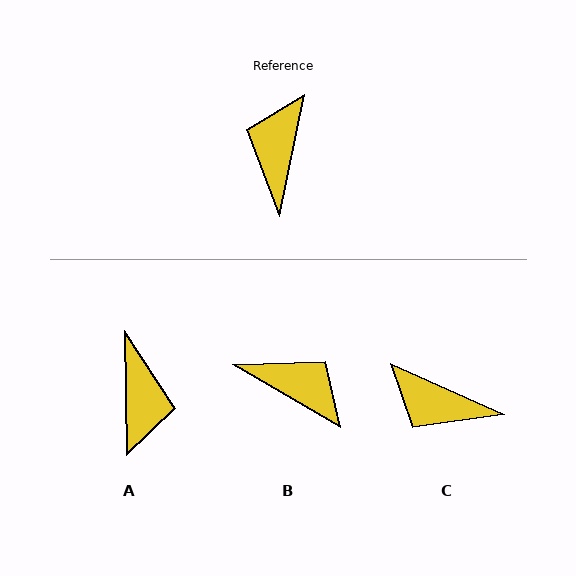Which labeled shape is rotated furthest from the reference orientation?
A, about 167 degrees away.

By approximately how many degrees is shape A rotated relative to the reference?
Approximately 167 degrees clockwise.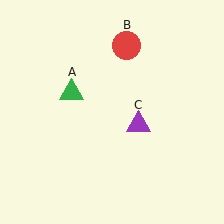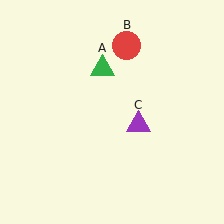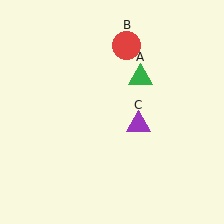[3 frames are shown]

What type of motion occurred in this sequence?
The green triangle (object A) rotated clockwise around the center of the scene.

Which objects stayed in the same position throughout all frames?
Red circle (object B) and purple triangle (object C) remained stationary.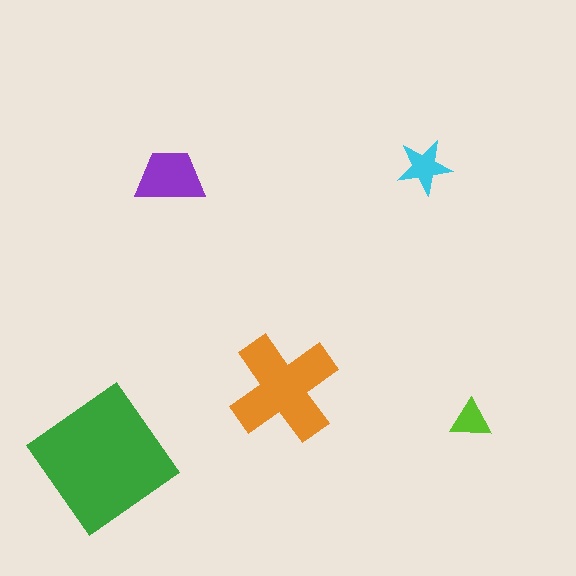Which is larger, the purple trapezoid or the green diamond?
The green diamond.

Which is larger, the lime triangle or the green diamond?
The green diamond.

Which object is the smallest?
The lime triangle.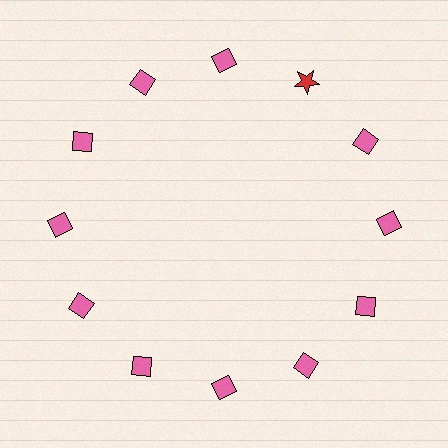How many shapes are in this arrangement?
There are 12 shapes arranged in a ring pattern.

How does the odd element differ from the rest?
It differs in both color (red instead of pink) and shape (star instead of diamond).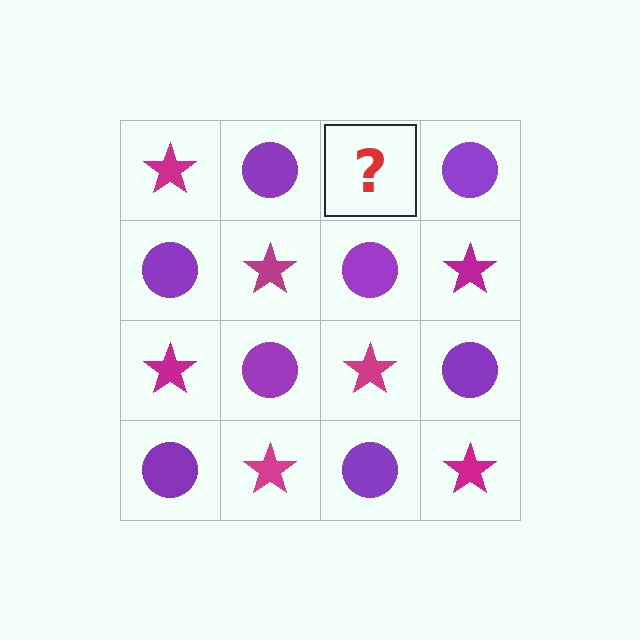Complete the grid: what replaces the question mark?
The question mark should be replaced with a magenta star.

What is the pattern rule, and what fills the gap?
The rule is that it alternates magenta star and purple circle in a checkerboard pattern. The gap should be filled with a magenta star.